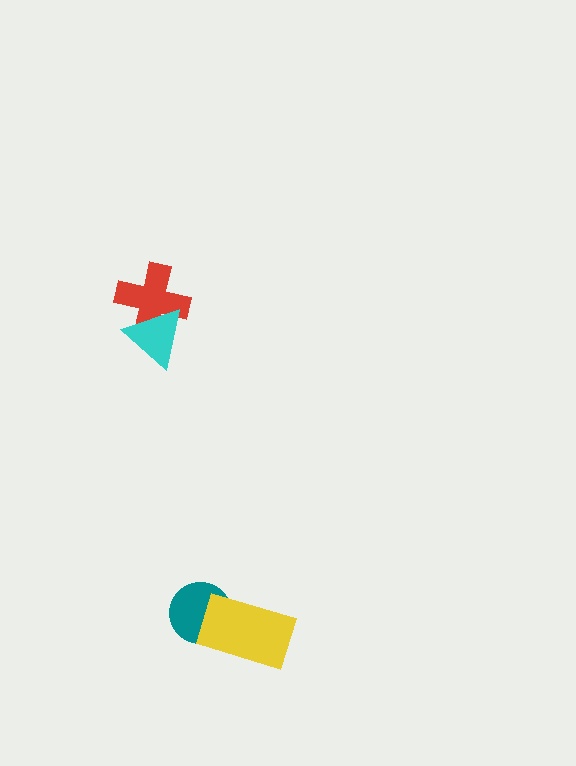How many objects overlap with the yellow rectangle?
1 object overlaps with the yellow rectangle.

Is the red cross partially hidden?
Yes, it is partially covered by another shape.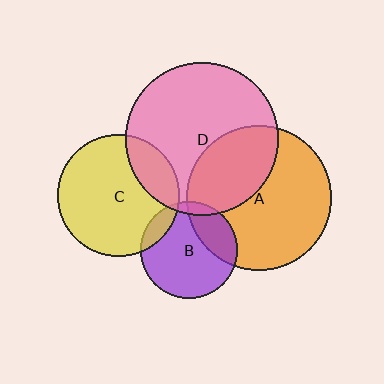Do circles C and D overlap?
Yes.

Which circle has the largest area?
Circle D (pink).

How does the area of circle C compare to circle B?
Approximately 1.6 times.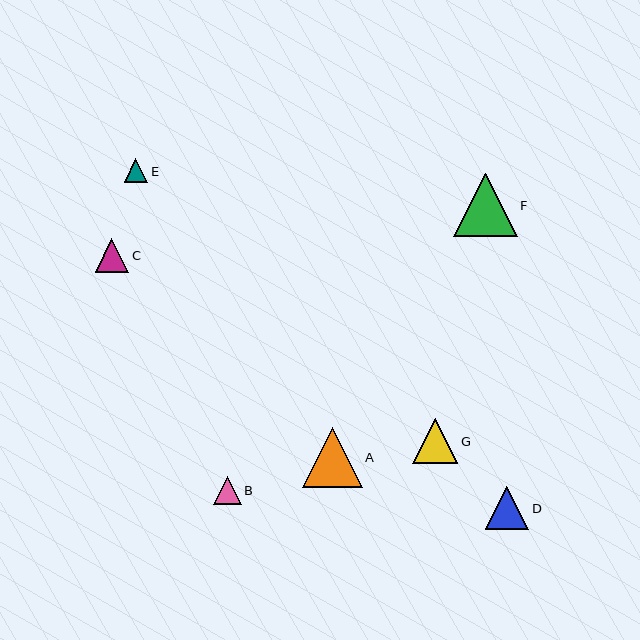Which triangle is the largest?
Triangle F is the largest with a size of approximately 64 pixels.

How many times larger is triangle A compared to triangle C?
Triangle A is approximately 1.8 times the size of triangle C.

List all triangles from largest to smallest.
From largest to smallest: F, A, G, D, C, B, E.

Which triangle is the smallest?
Triangle E is the smallest with a size of approximately 24 pixels.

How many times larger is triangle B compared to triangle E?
Triangle B is approximately 1.2 times the size of triangle E.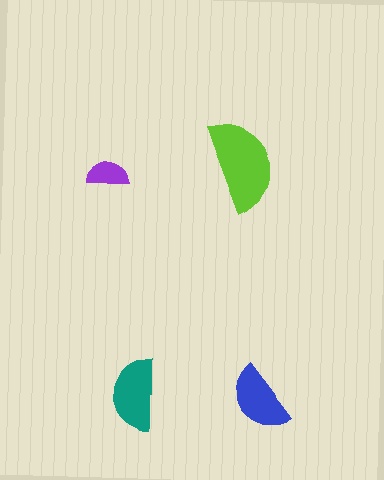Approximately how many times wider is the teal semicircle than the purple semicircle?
About 1.5 times wider.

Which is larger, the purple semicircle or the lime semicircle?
The lime one.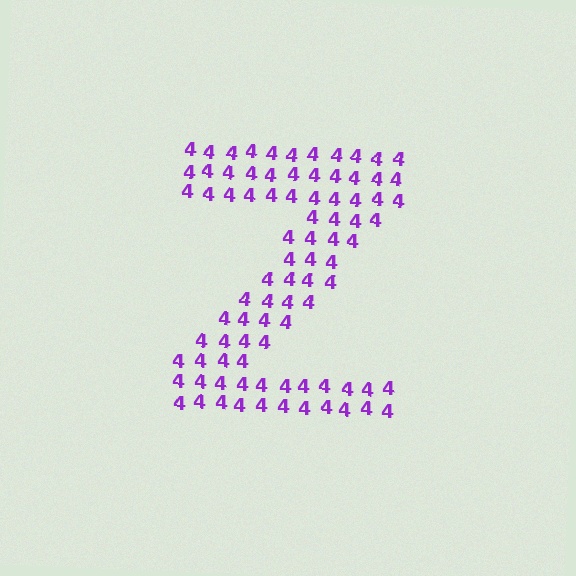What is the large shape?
The large shape is the letter Z.